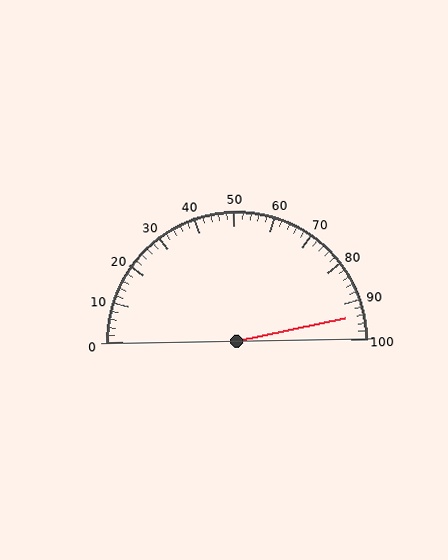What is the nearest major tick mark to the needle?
The nearest major tick mark is 90.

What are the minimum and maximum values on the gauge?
The gauge ranges from 0 to 100.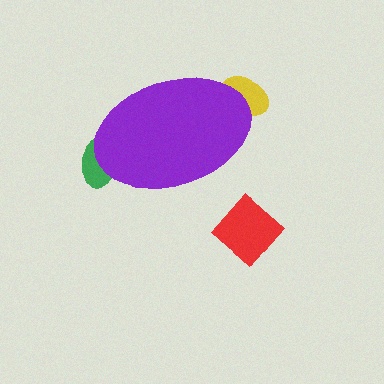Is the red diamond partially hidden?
No, the red diamond is fully visible.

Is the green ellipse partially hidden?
Yes, the green ellipse is partially hidden behind the purple ellipse.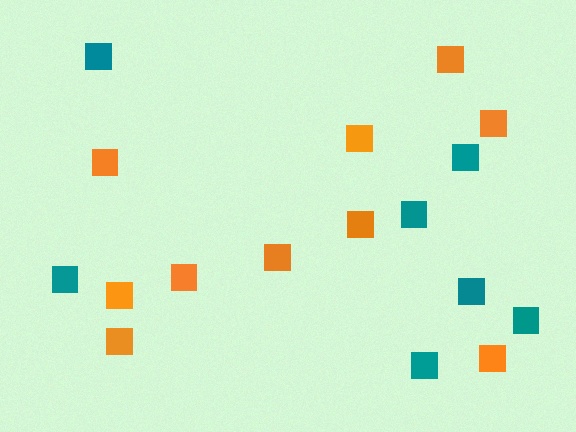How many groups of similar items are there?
There are 2 groups: one group of orange squares (10) and one group of teal squares (7).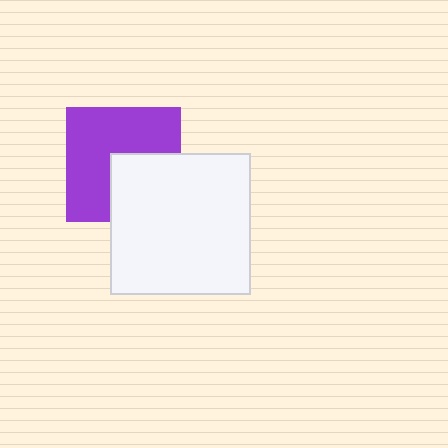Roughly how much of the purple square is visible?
About half of it is visible (roughly 63%).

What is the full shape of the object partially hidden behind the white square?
The partially hidden object is a purple square.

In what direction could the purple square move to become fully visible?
The purple square could move toward the upper-left. That would shift it out from behind the white square entirely.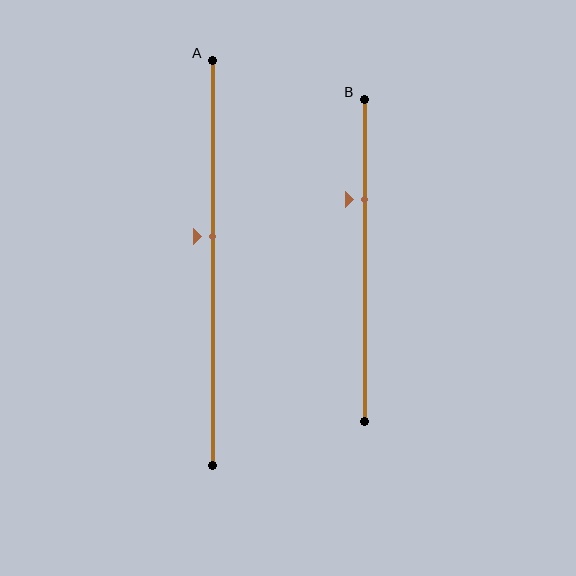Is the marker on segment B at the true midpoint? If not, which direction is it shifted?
No, the marker on segment B is shifted upward by about 19% of the segment length.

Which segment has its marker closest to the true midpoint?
Segment A has its marker closest to the true midpoint.